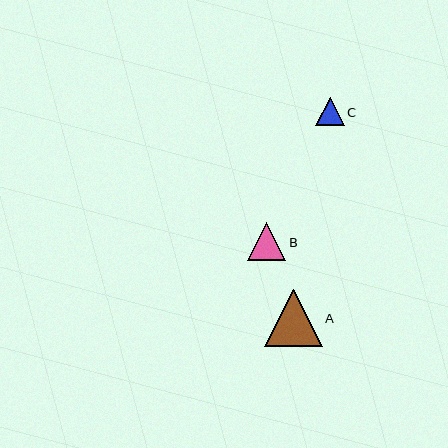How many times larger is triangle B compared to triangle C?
Triangle B is approximately 1.4 times the size of triangle C.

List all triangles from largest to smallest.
From largest to smallest: A, B, C.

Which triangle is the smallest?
Triangle C is the smallest with a size of approximately 28 pixels.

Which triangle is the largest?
Triangle A is the largest with a size of approximately 57 pixels.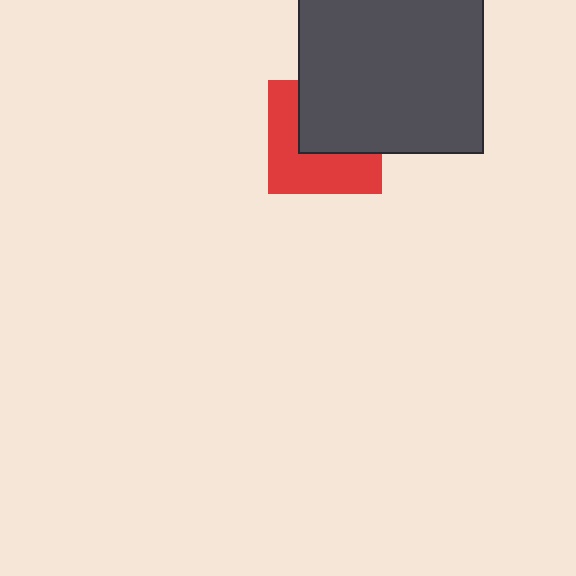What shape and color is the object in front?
The object in front is a dark gray rectangle.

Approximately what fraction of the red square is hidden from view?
Roughly 48% of the red square is hidden behind the dark gray rectangle.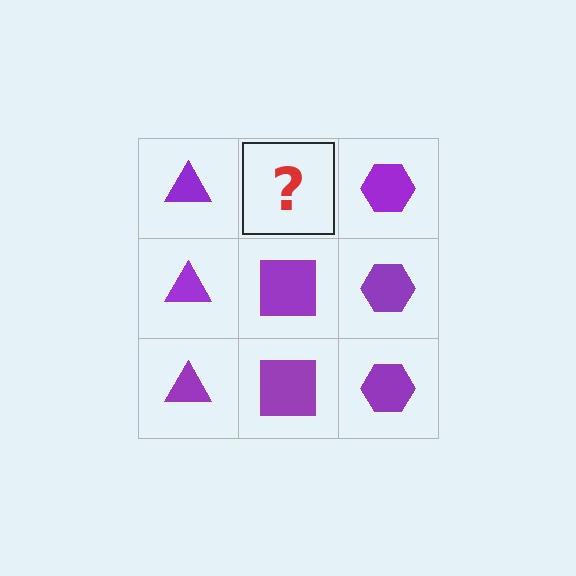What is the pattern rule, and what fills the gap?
The rule is that each column has a consistent shape. The gap should be filled with a purple square.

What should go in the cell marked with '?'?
The missing cell should contain a purple square.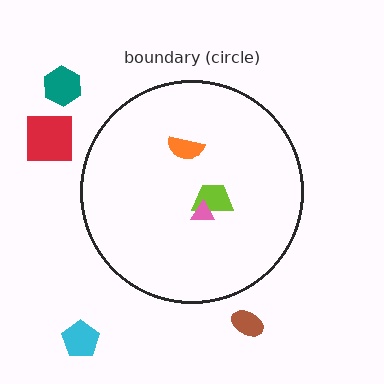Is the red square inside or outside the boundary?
Outside.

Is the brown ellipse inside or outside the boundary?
Outside.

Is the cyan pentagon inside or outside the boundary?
Outside.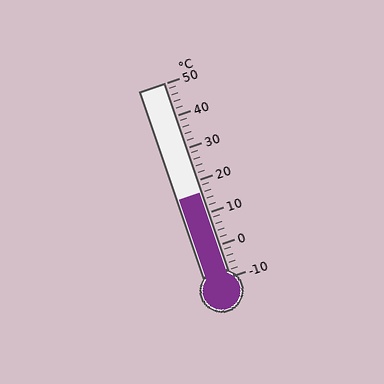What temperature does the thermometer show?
The thermometer shows approximately 16°C.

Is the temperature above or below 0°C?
The temperature is above 0°C.